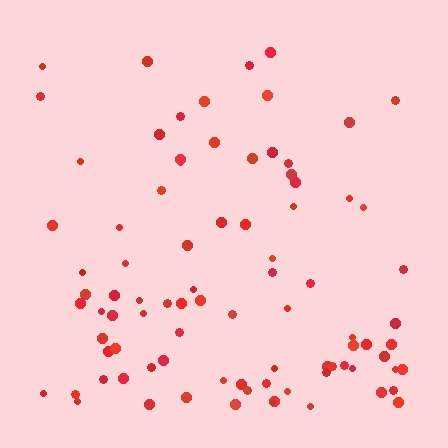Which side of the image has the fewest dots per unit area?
The top.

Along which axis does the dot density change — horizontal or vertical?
Vertical.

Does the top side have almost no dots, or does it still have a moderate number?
Still a moderate number, just noticeably fewer than the bottom.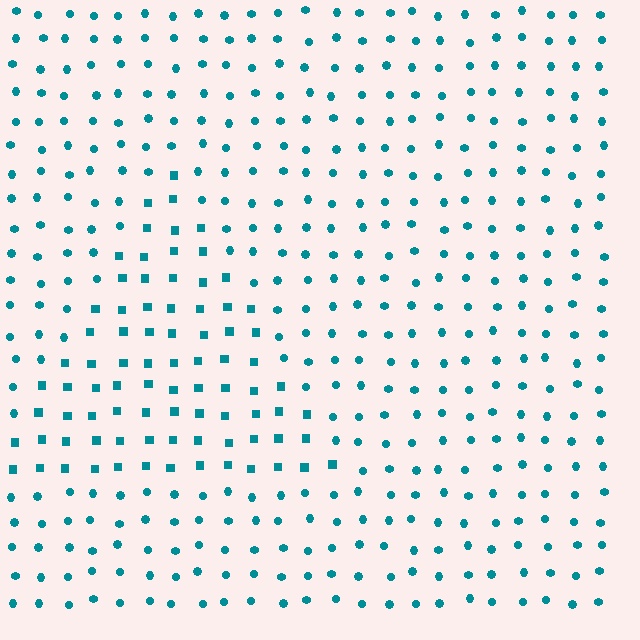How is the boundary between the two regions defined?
The boundary is defined by a change in element shape: squares inside vs. circles outside. All elements share the same color and spacing.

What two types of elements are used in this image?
The image uses squares inside the triangle region and circles outside it.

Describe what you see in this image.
The image is filled with small teal elements arranged in a uniform grid. A triangle-shaped region contains squares, while the surrounding area contains circles. The boundary is defined purely by the change in element shape.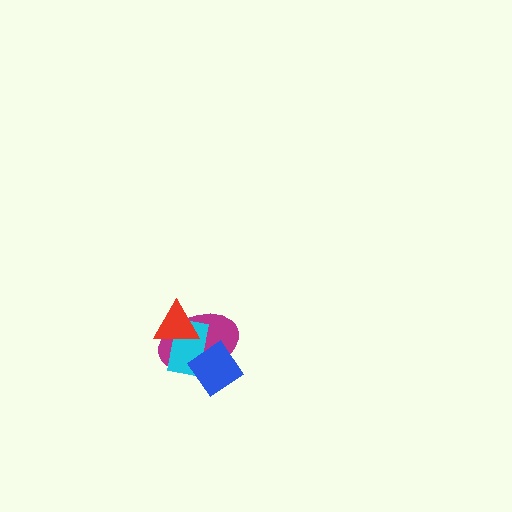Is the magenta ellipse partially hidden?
Yes, it is partially covered by another shape.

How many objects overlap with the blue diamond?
2 objects overlap with the blue diamond.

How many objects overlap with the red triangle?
2 objects overlap with the red triangle.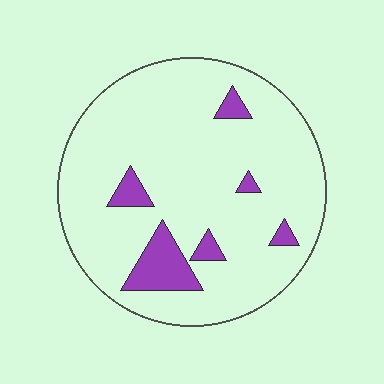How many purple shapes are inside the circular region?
6.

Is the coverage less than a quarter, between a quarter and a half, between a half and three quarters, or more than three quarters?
Less than a quarter.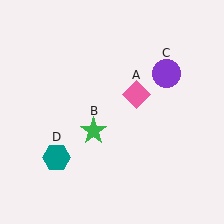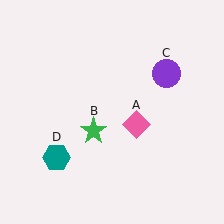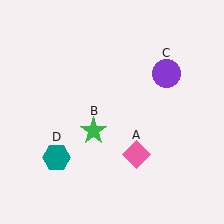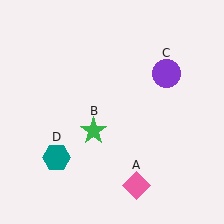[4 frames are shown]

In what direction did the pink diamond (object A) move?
The pink diamond (object A) moved down.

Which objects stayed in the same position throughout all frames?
Green star (object B) and purple circle (object C) and teal hexagon (object D) remained stationary.